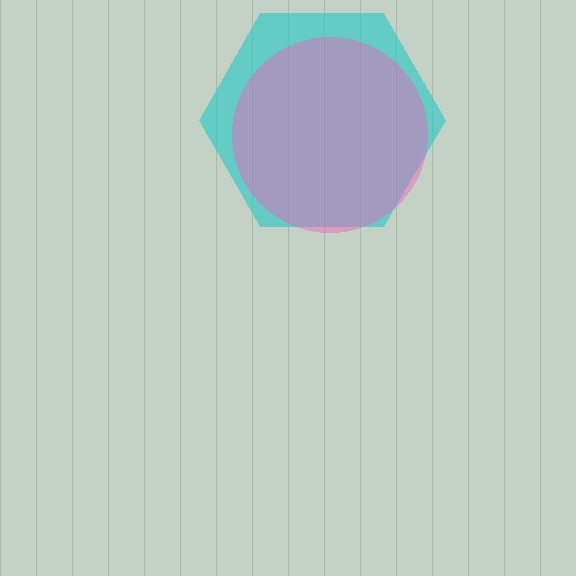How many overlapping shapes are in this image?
There are 2 overlapping shapes in the image.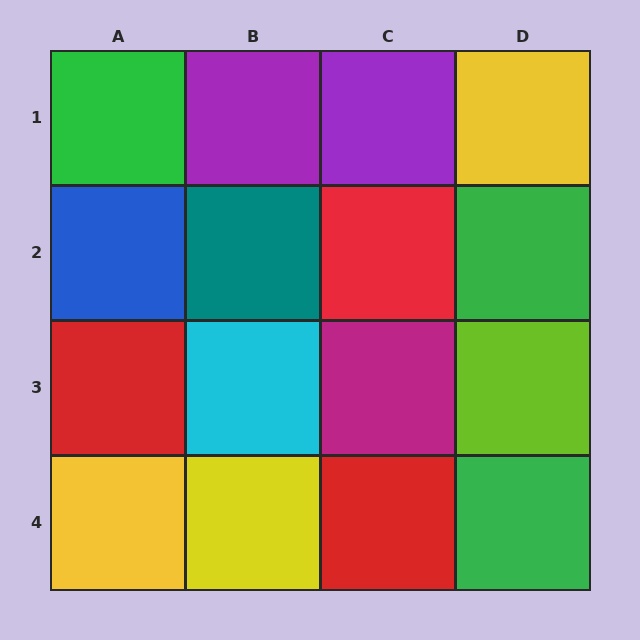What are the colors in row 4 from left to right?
Yellow, yellow, red, green.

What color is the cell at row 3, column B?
Cyan.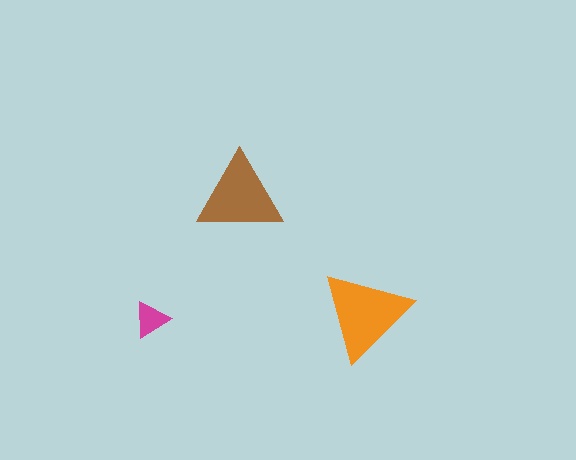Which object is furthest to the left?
The magenta triangle is leftmost.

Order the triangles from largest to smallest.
the orange one, the brown one, the magenta one.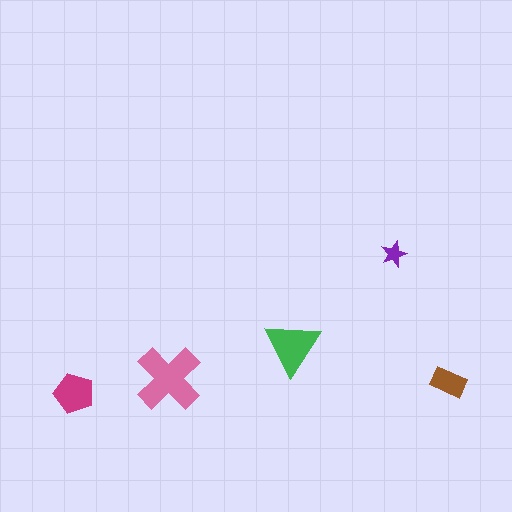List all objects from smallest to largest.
The purple star, the brown rectangle, the magenta pentagon, the green triangle, the pink cross.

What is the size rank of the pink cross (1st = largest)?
1st.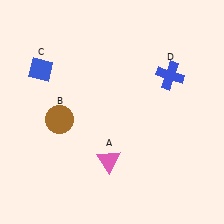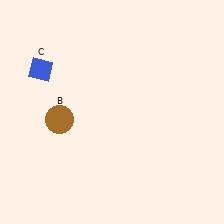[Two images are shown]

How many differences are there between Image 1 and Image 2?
There are 2 differences between the two images.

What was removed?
The blue cross (D), the pink triangle (A) were removed in Image 2.